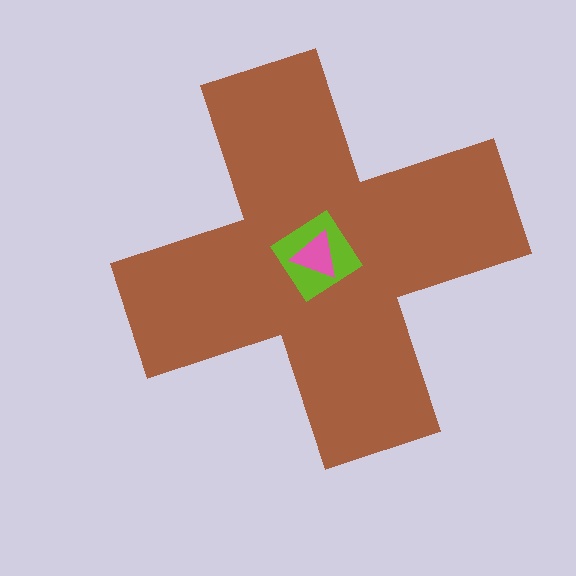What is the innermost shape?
The pink triangle.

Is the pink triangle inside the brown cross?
Yes.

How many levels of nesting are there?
3.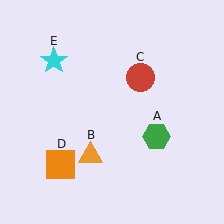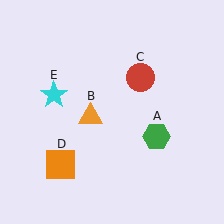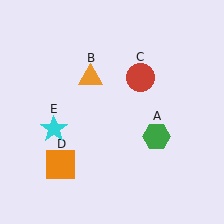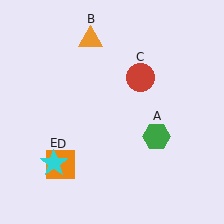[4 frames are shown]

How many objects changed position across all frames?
2 objects changed position: orange triangle (object B), cyan star (object E).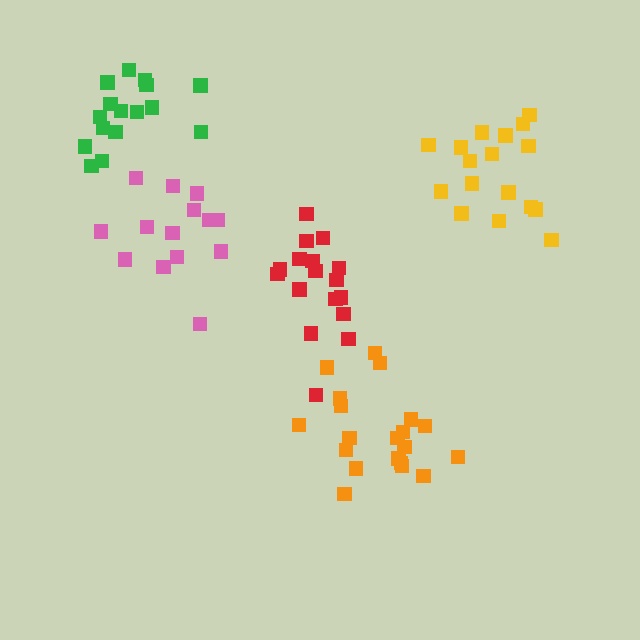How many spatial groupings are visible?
There are 5 spatial groupings.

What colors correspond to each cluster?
The clusters are colored: yellow, red, pink, orange, green.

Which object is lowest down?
The orange cluster is bottommost.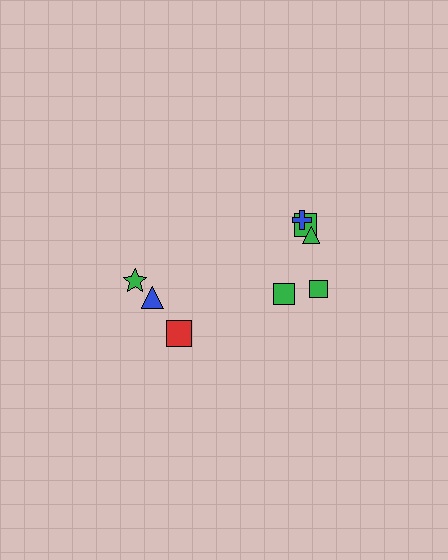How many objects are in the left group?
There are 3 objects.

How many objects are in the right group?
There are 5 objects.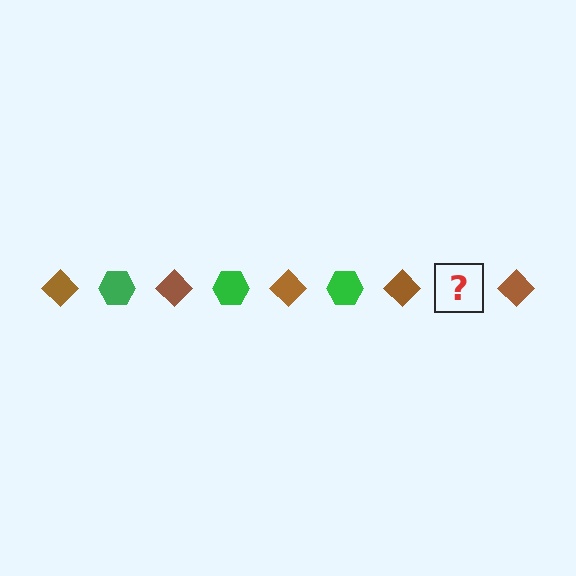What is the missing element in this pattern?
The missing element is a green hexagon.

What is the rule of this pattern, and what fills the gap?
The rule is that the pattern alternates between brown diamond and green hexagon. The gap should be filled with a green hexagon.